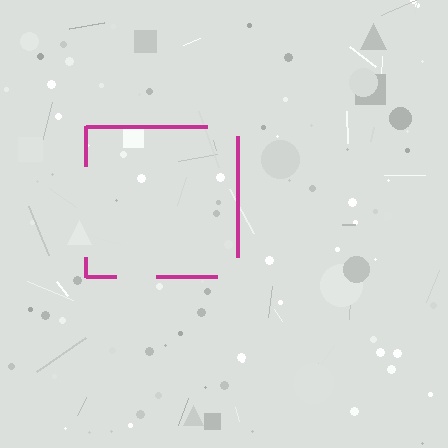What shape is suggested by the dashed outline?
The dashed outline suggests a square.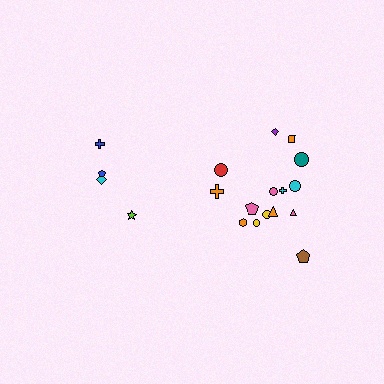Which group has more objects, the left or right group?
The right group.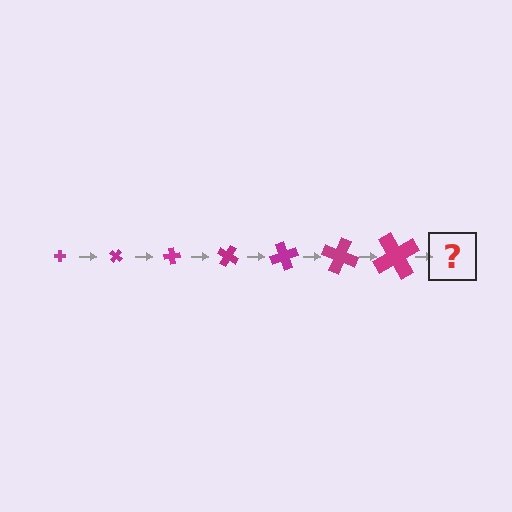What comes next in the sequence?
The next element should be a cross, larger than the previous one and rotated 280 degrees from the start.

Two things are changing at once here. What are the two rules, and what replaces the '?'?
The two rules are that the cross grows larger each step and it rotates 40 degrees each step. The '?' should be a cross, larger than the previous one and rotated 280 degrees from the start.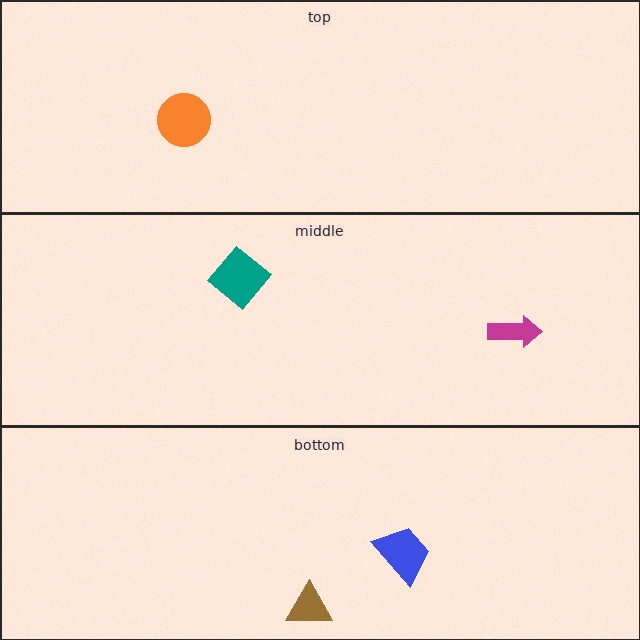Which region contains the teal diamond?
The middle region.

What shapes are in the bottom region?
The brown triangle, the blue trapezoid.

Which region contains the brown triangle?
The bottom region.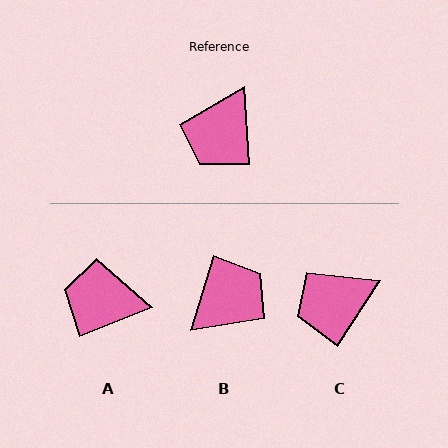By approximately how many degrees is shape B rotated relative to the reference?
Approximately 159 degrees counter-clockwise.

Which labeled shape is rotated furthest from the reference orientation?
B, about 159 degrees away.